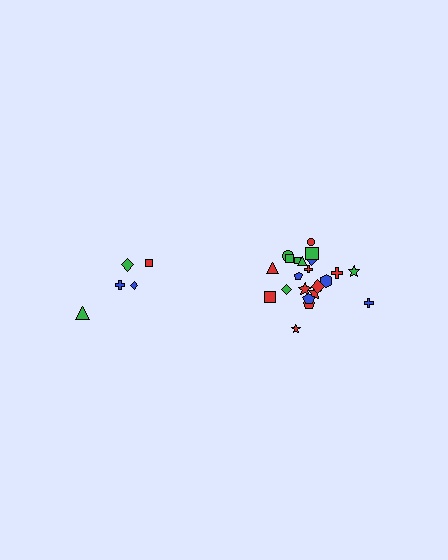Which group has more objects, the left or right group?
The right group.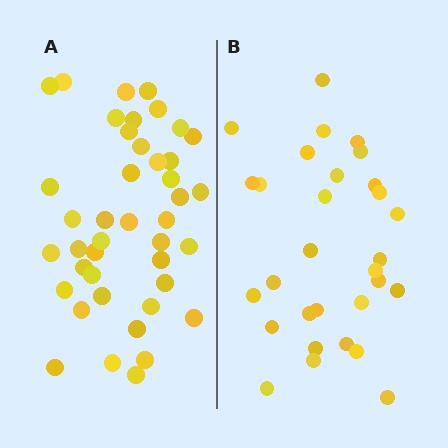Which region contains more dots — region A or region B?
Region A (the left region) has more dots.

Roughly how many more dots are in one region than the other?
Region A has roughly 12 or so more dots than region B.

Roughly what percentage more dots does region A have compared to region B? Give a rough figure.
About 40% more.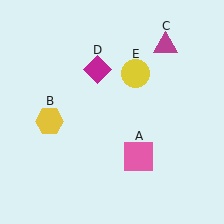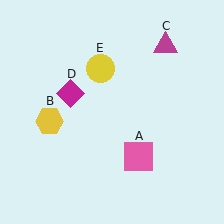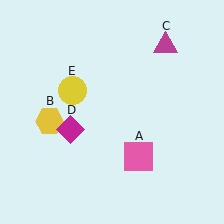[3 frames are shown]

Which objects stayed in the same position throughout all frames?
Pink square (object A) and yellow hexagon (object B) and magenta triangle (object C) remained stationary.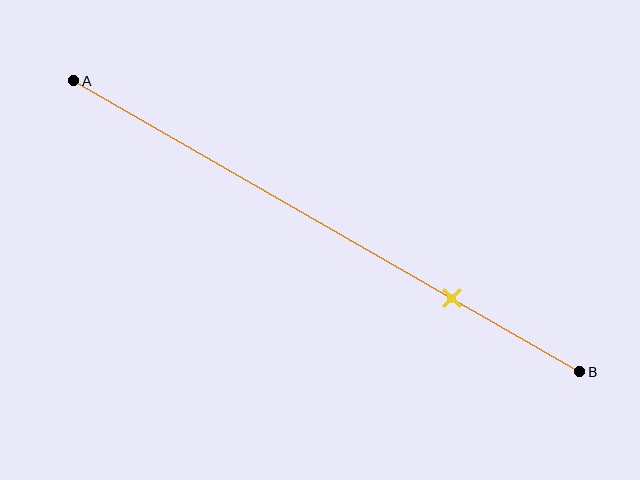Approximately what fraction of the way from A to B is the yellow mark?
The yellow mark is approximately 75% of the way from A to B.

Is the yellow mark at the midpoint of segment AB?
No, the mark is at about 75% from A, not at the 50% midpoint.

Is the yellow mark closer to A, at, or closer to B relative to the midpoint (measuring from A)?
The yellow mark is closer to point B than the midpoint of segment AB.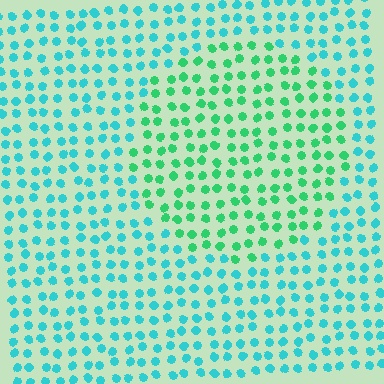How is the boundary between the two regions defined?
The boundary is defined purely by a slight shift in hue (about 38 degrees). Spacing, size, and orientation are identical on both sides.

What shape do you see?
I see a circle.